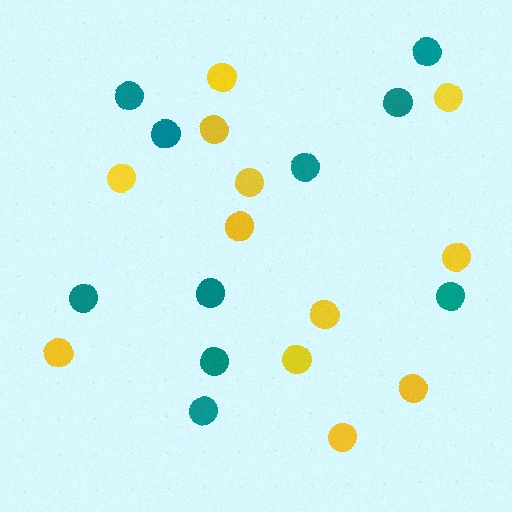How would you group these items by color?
There are 2 groups: one group of yellow circles (12) and one group of teal circles (10).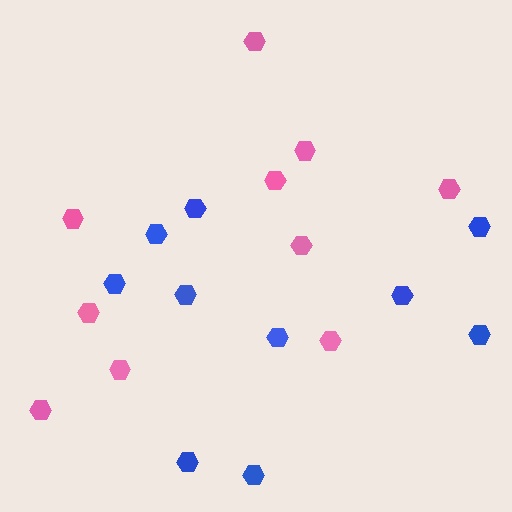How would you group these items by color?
There are 2 groups: one group of pink hexagons (10) and one group of blue hexagons (10).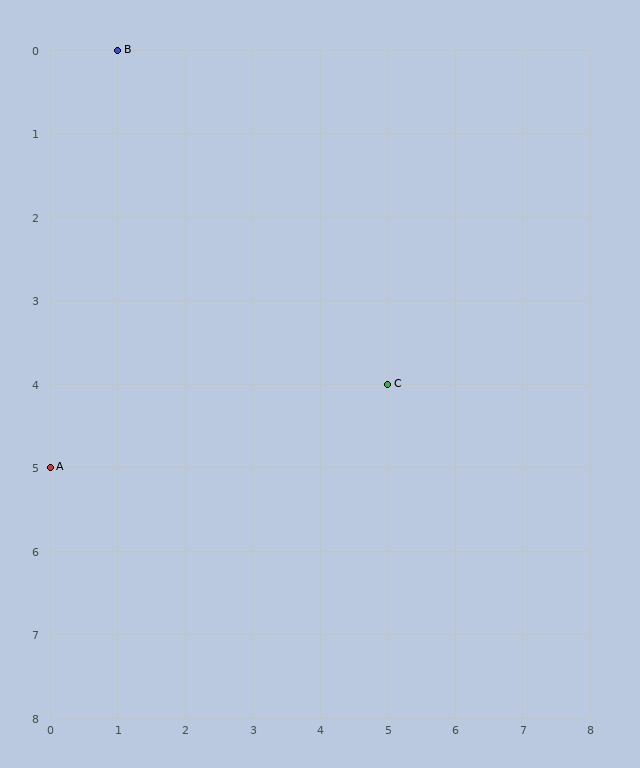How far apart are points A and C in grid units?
Points A and C are 5 columns and 1 row apart (about 5.1 grid units diagonally).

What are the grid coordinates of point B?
Point B is at grid coordinates (1, 0).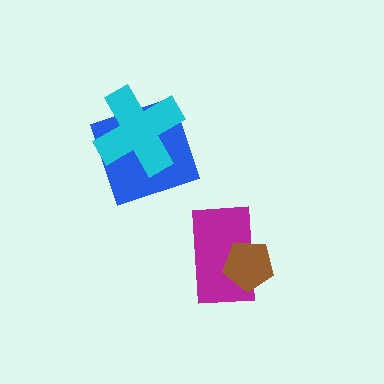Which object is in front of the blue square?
The cyan cross is in front of the blue square.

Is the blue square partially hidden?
Yes, it is partially covered by another shape.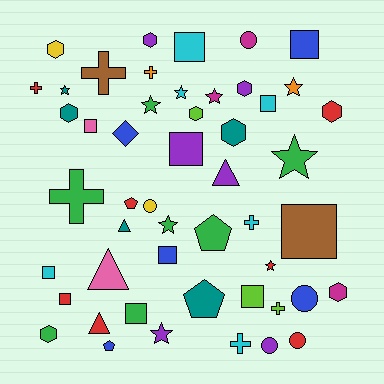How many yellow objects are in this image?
There are 2 yellow objects.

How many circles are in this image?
There are 5 circles.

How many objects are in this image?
There are 50 objects.